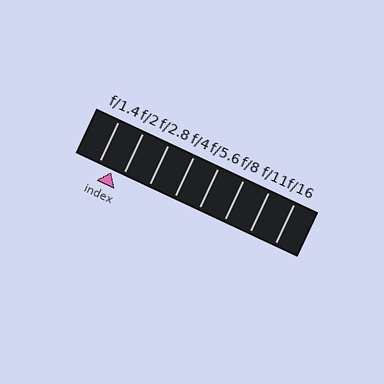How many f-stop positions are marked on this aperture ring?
There are 8 f-stop positions marked.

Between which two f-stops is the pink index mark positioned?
The index mark is between f/1.4 and f/2.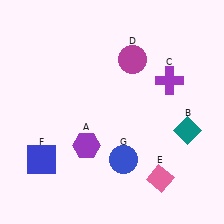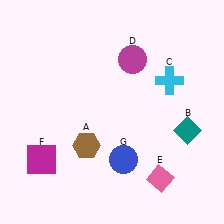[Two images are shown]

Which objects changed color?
A changed from purple to brown. C changed from purple to cyan. F changed from blue to magenta.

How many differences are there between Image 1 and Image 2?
There are 3 differences between the two images.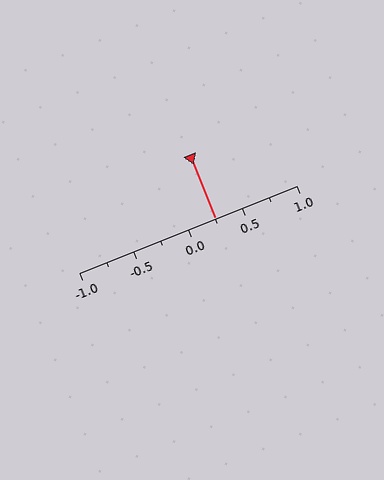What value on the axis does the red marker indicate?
The marker indicates approximately 0.25.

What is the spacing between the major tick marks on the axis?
The major ticks are spaced 0.5 apart.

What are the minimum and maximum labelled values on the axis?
The axis runs from -1.0 to 1.0.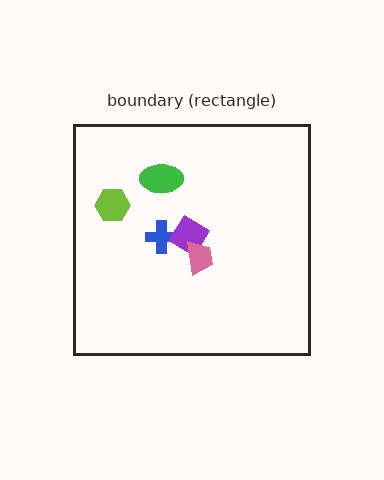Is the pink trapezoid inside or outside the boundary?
Inside.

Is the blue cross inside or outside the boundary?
Inside.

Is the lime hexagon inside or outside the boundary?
Inside.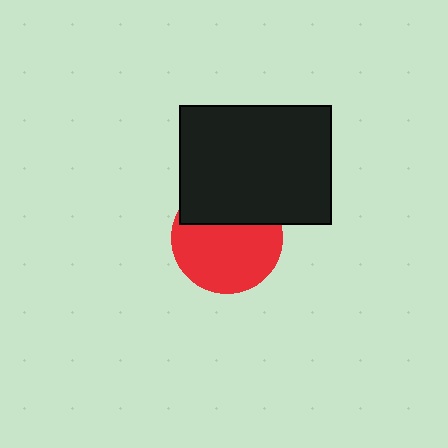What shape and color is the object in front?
The object in front is a black rectangle.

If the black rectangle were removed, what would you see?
You would see the complete red circle.